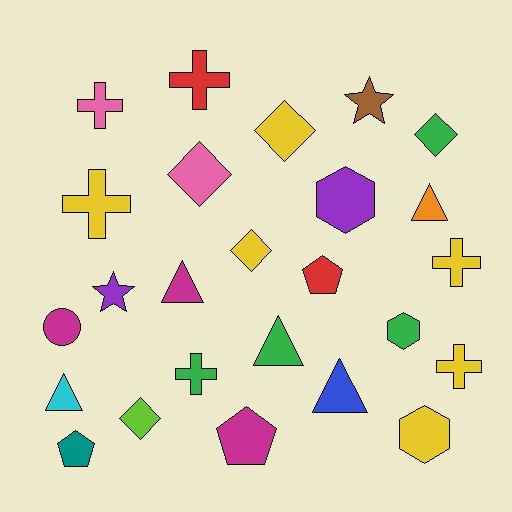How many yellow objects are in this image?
There are 6 yellow objects.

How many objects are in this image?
There are 25 objects.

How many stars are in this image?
There are 2 stars.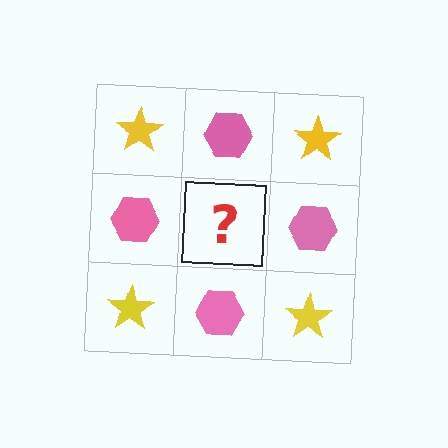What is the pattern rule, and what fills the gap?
The rule is that it alternates yellow star and pink hexagon in a checkerboard pattern. The gap should be filled with a yellow star.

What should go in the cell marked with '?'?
The missing cell should contain a yellow star.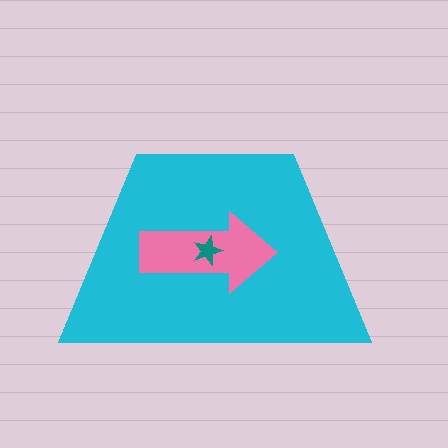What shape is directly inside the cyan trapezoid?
The pink arrow.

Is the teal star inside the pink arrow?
Yes.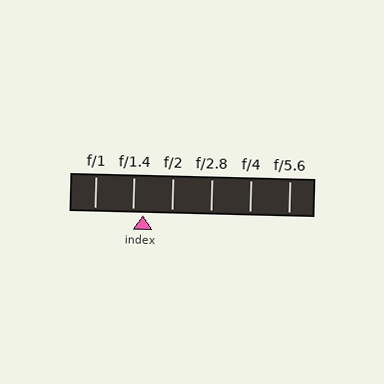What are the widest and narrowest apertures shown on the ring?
The widest aperture shown is f/1 and the narrowest is f/5.6.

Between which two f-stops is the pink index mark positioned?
The index mark is between f/1.4 and f/2.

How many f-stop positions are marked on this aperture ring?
There are 6 f-stop positions marked.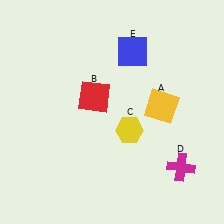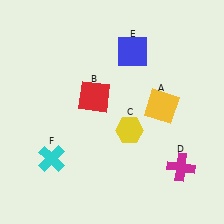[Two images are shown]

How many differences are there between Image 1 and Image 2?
There is 1 difference between the two images.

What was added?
A cyan cross (F) was added in Image 2.